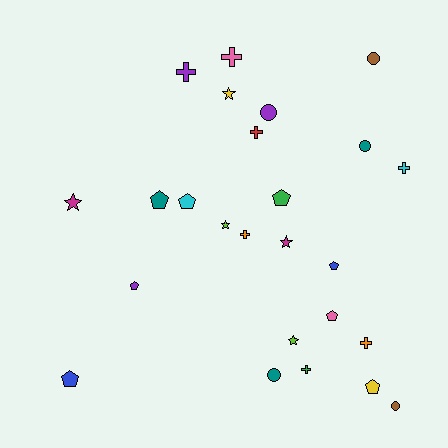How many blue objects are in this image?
There are 2 blue objects.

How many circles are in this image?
There are 5 circles.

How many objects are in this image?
There are 25 objects.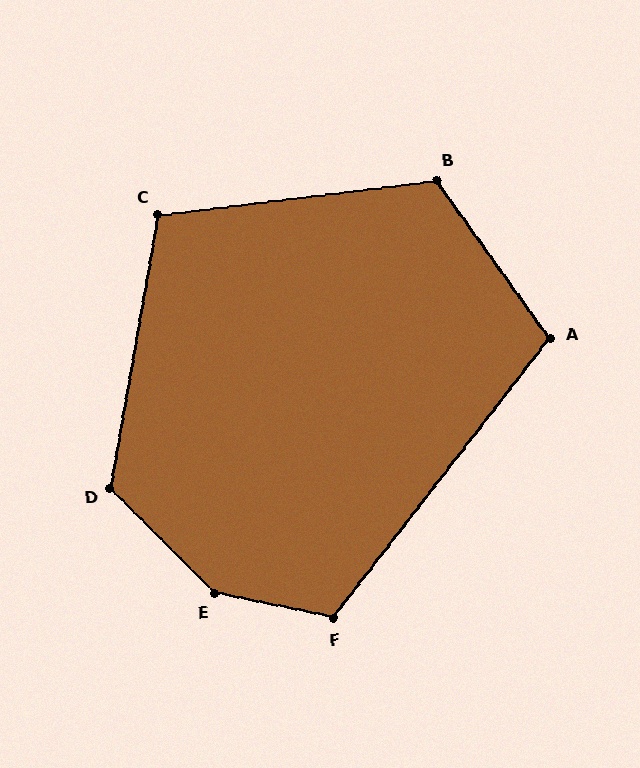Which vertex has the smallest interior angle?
A, at approximately 107 degrees.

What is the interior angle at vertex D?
Approximately 125 degrees (obtuse).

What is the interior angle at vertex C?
Approximately 107 degrees (obtuse).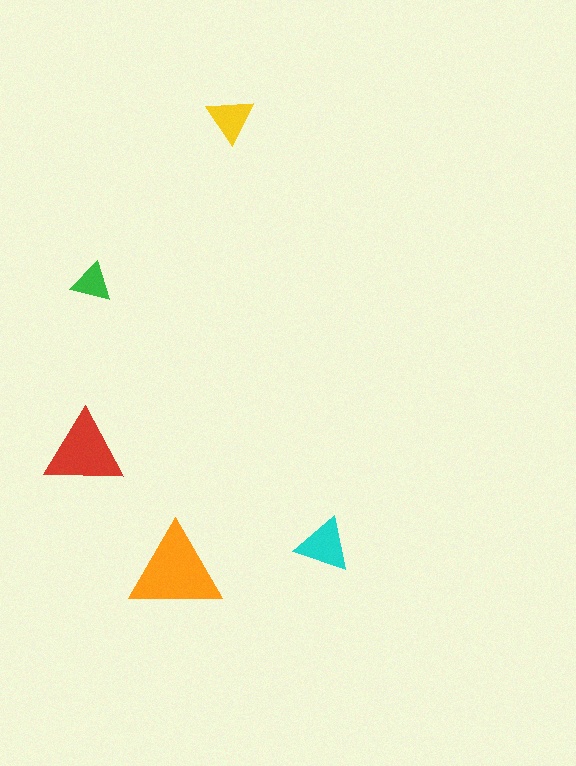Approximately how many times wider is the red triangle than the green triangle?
About 2 times wider.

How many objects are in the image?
There are 5 objects in the image.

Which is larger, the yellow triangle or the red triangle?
The red one.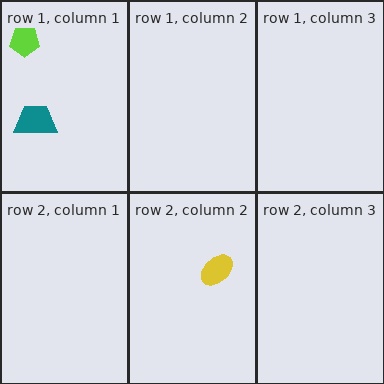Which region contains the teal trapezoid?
The row 1, column 1 region.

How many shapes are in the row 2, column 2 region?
1.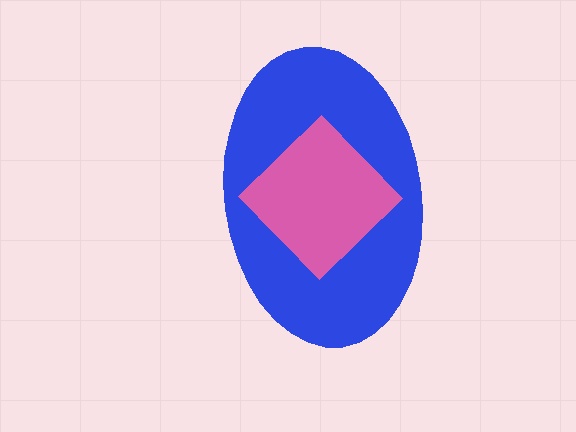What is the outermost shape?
The blue ellipse.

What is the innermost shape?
The pink diamond.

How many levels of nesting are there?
2.